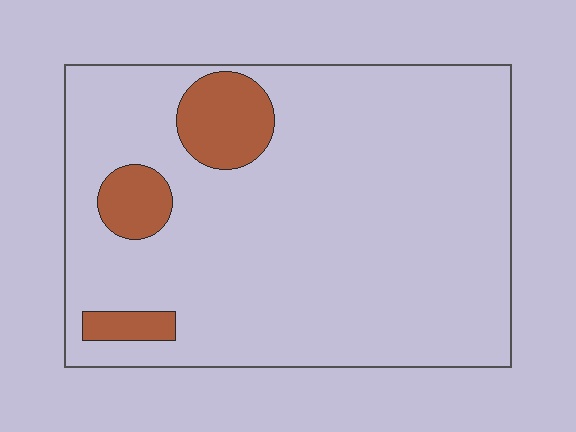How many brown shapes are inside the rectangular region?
3.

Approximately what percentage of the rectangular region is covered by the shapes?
Approximately 10%.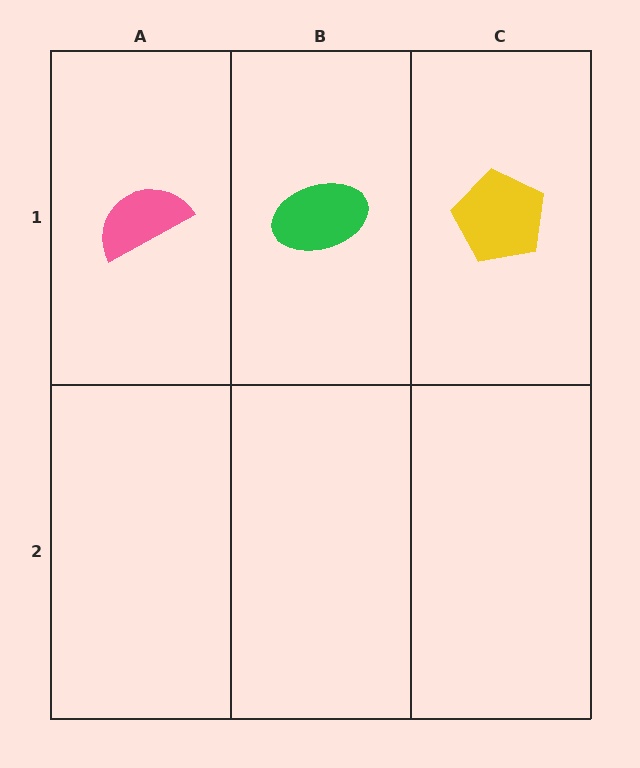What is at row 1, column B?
A green ellipse.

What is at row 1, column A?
A pink semicircle.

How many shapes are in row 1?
3 shapes.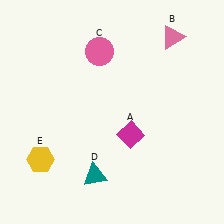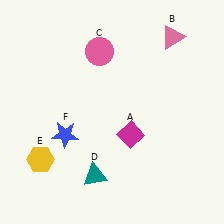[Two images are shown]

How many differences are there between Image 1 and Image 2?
There is 1 difference between the two images.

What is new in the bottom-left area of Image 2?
A blue star (F) was added in the bottom-left area of Image 2.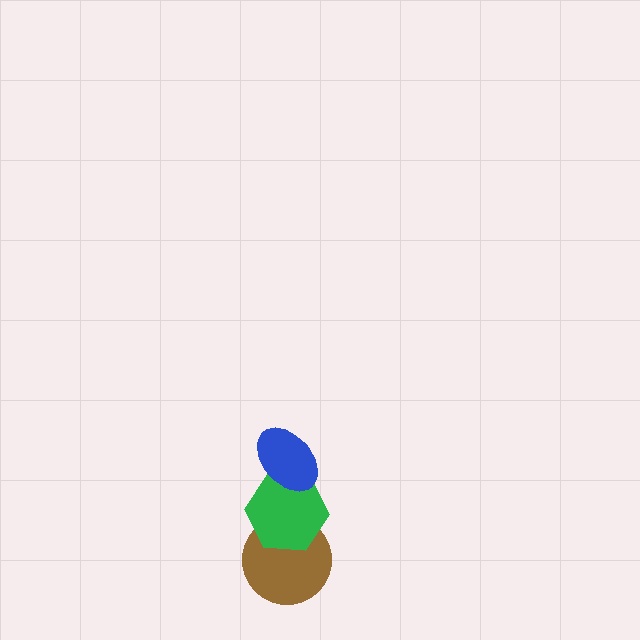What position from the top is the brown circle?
The brown circle is 3rd from the top.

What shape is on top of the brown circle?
The green hexagon is on top of the brown circle.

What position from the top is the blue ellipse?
The blue ellipse is 1st from the top.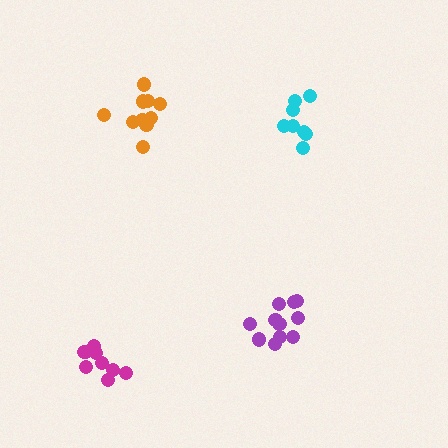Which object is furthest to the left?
The magenta cluster is leftmost.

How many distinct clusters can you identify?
There are 4 distinct clusters.